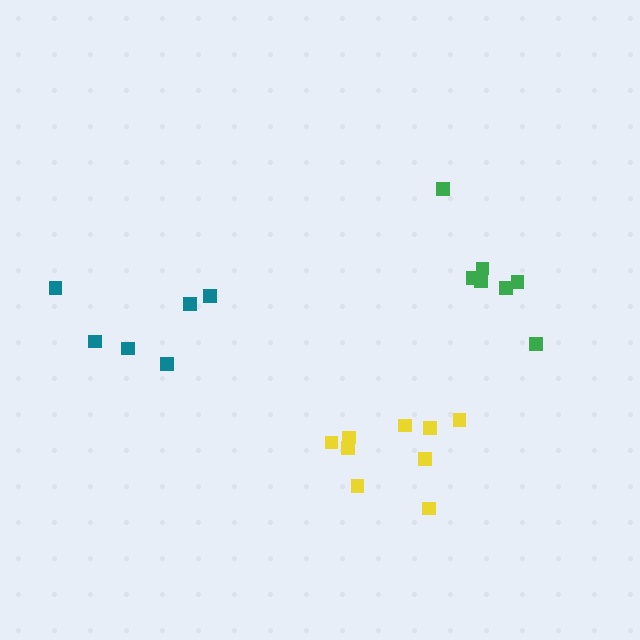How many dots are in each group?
Group 1: 9 dots, Group 2: 6 dots, Group 3: 7 dots (22 total).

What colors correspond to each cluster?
The clusters are colored: yellow, teal, green.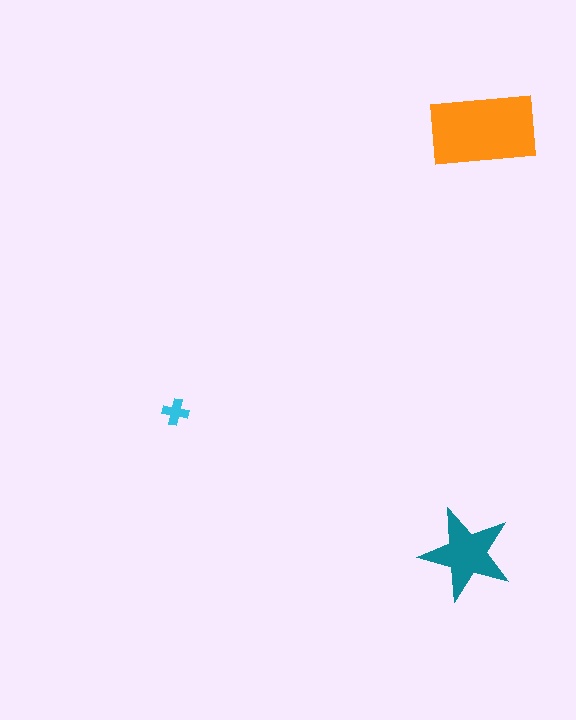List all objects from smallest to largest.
The cyan cross, the teal star, the orange rectangle.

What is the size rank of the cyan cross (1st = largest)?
3rd.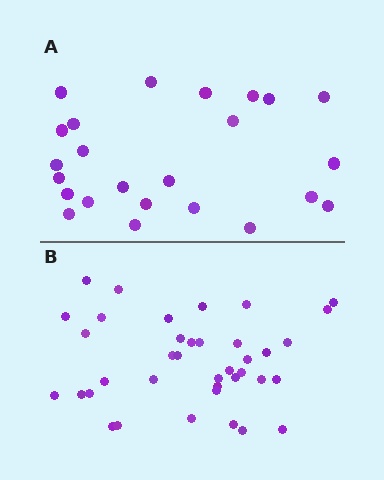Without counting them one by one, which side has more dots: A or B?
Region B (the bottom region) has more dots.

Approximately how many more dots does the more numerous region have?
Region B has approximately 15 more dots than region A.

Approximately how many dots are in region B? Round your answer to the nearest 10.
About 40 dots. (The exact count is 38, which rounds to 40.)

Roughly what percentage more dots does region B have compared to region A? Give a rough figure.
About 60% more.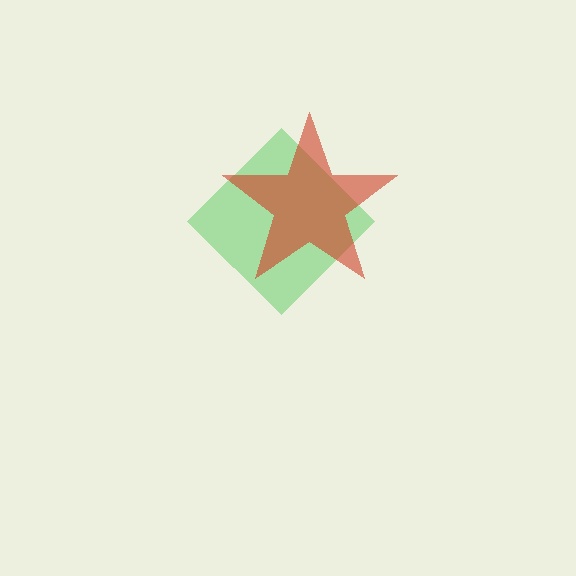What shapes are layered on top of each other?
The layered shapes are: a green diamond, a red star.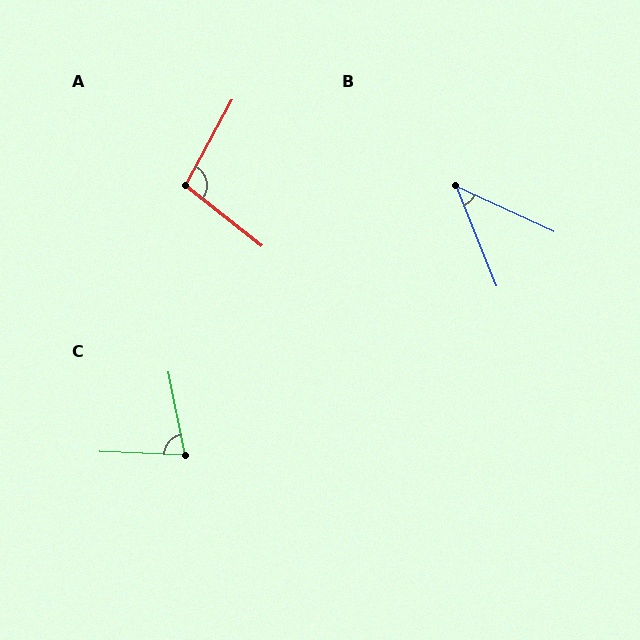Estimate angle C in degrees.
Approximately 76 degrees.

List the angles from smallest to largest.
B (43°), C (76°), A (100°).